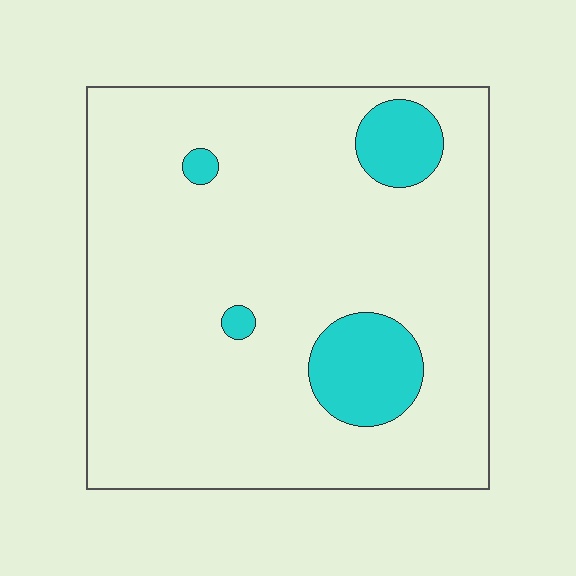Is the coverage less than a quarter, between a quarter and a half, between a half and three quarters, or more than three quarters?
Less than a quarter.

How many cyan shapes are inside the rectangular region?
4.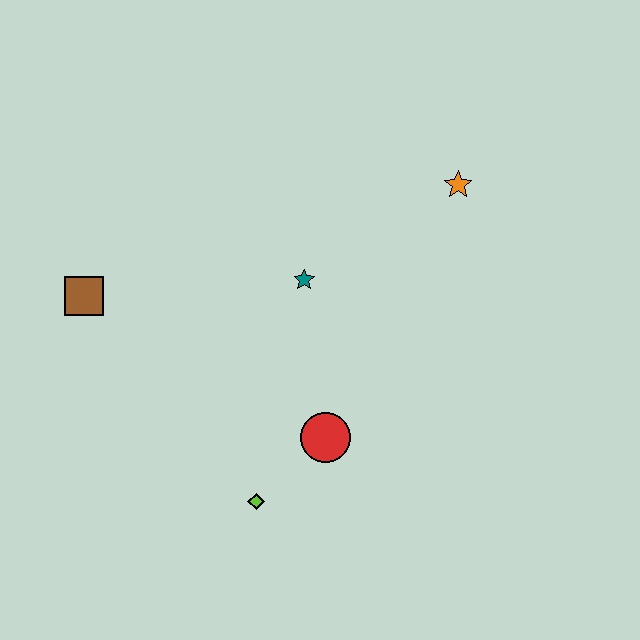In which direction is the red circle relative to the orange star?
The red circle is below the orange star.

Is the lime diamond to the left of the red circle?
Yes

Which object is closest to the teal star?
The red circle is closest to the teal star.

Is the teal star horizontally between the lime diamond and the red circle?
Yes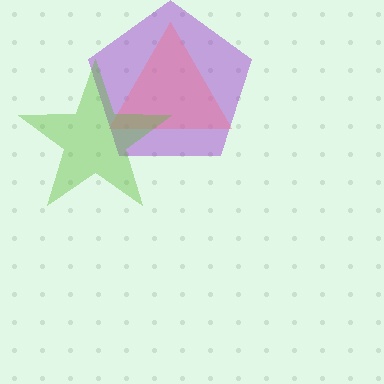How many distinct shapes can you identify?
There are 3 distinct shapes: a purple pentagon, a pink triangle, a lime star.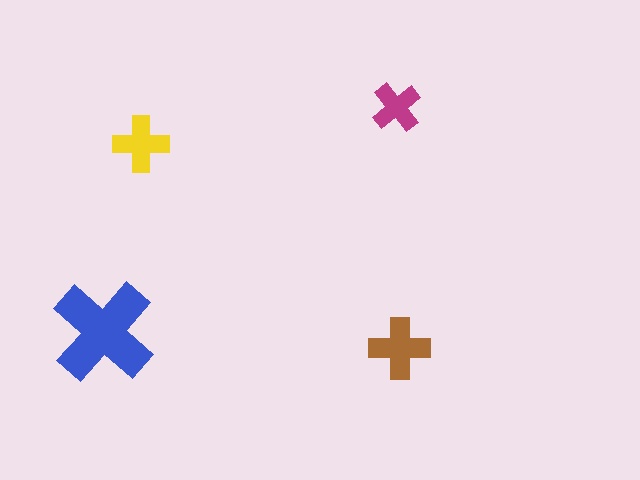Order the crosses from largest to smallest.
the blue one, the brown one, the yellow one, the magenta one.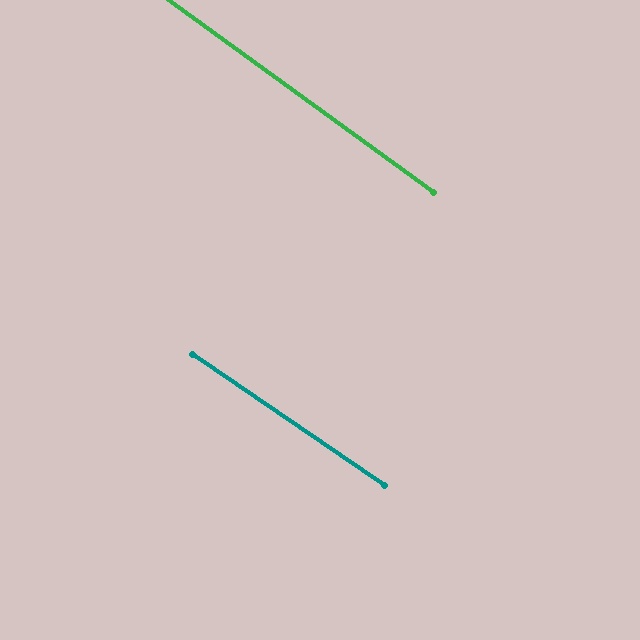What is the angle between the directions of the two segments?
Approximately 2 degrees.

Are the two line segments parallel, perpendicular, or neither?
Parallel — their directions differ by only 1.7°.